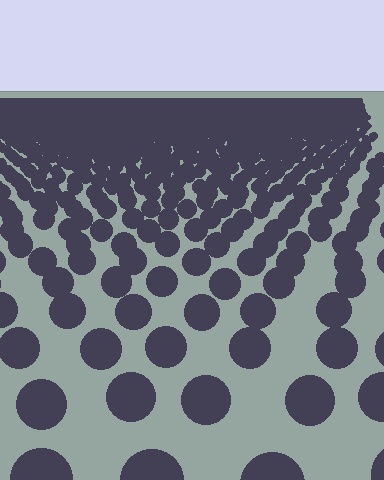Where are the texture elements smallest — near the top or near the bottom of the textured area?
Near the top.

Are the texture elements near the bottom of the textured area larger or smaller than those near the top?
Larger. Near the bottom, elements are closer to the viewer and appear at a bigger on-screen size.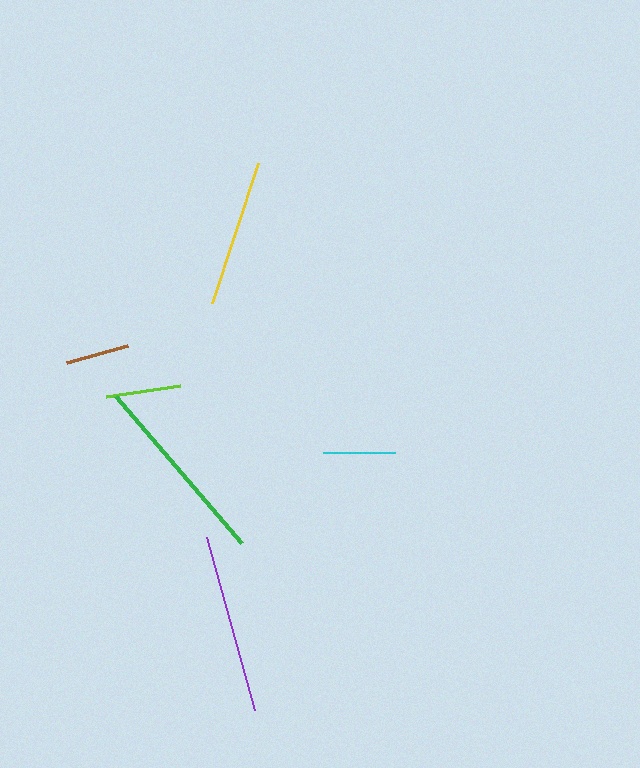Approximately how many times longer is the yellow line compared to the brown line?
The yellow line is approximately 2.3 times the length of the brown line.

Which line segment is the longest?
The green line is the longest at approximately 193 pixels.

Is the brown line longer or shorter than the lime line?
The lime line is longer than the brown line.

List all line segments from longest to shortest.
From longest to shortest: green, purple, yellow, lime, cyan, brown.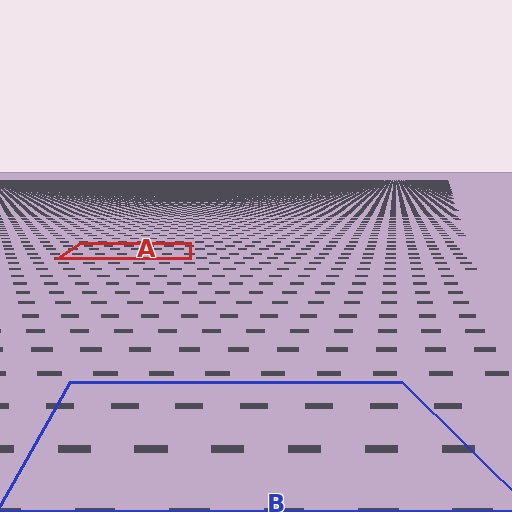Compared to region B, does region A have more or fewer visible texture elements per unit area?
Region A has more texture elements per unit area — they are packed more densely because it is farther away.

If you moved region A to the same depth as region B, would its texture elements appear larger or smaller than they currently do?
They would appear larger. At a closer depth, the same texture elements are projected at a bigger on-screen size.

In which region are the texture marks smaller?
The texture marks are smaller in region A, because it is farther away.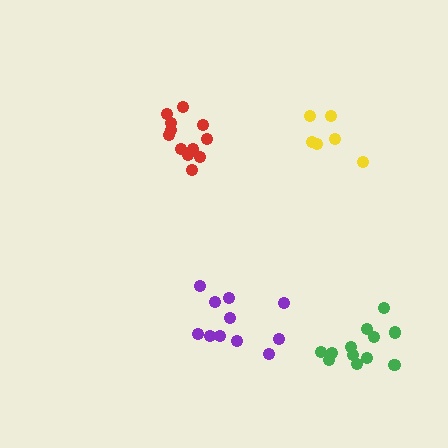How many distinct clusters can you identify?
There are 4 distinct clusters.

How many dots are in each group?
Group 1: 12 dots, Group 2: 12 dots, Group 3: 11 dots, Group 4: 6 dots (41 total).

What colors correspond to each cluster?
The clusters are colored: red, green, purple, yellow.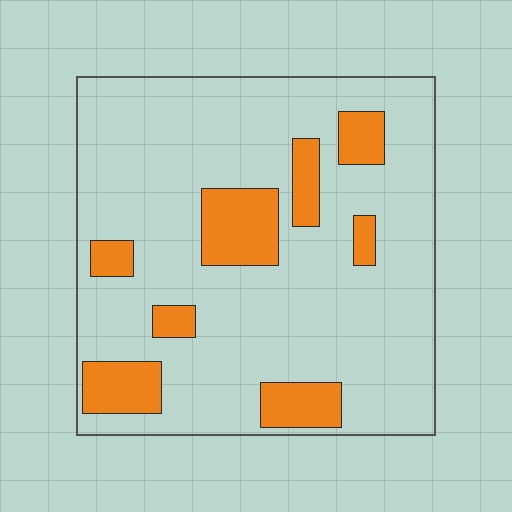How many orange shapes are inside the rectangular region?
8.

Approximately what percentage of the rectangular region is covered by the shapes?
Approximately 20%.